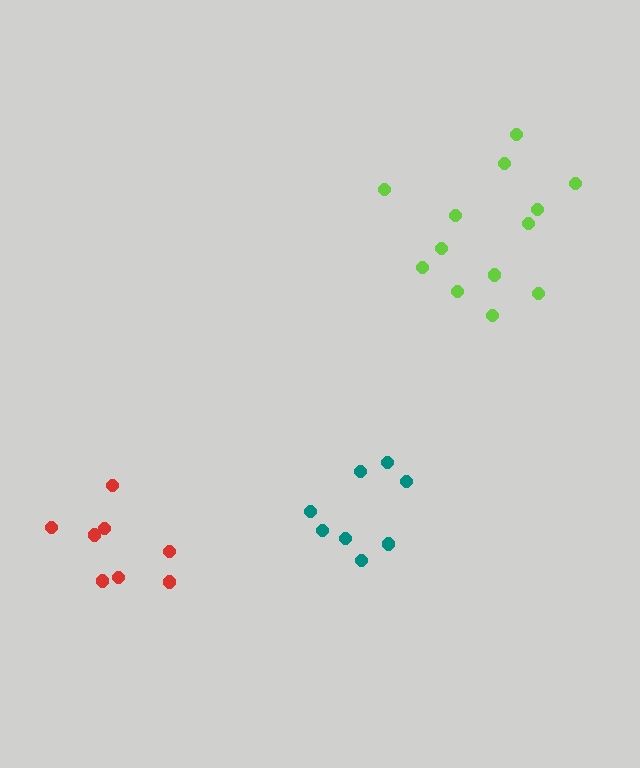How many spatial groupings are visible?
There are 3 spatial groupings.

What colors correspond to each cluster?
The clusters are colored: lime, red, teal.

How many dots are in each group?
Group 1: 13 dots, Group 2: 8 dots, Group 3: 8 dots (29 total).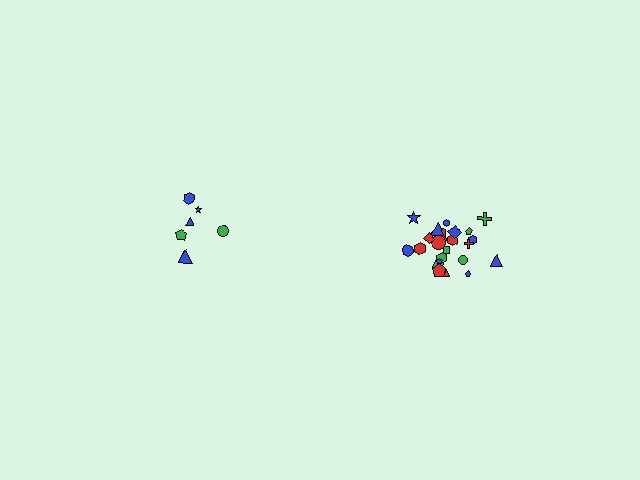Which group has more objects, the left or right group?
The right group.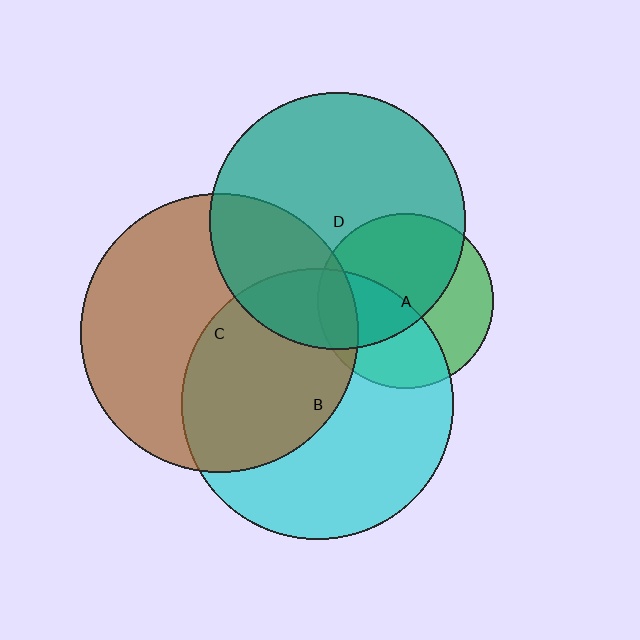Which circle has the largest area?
Circle C (brown).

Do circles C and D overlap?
Yes.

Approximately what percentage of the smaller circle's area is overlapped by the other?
Approximately 30%.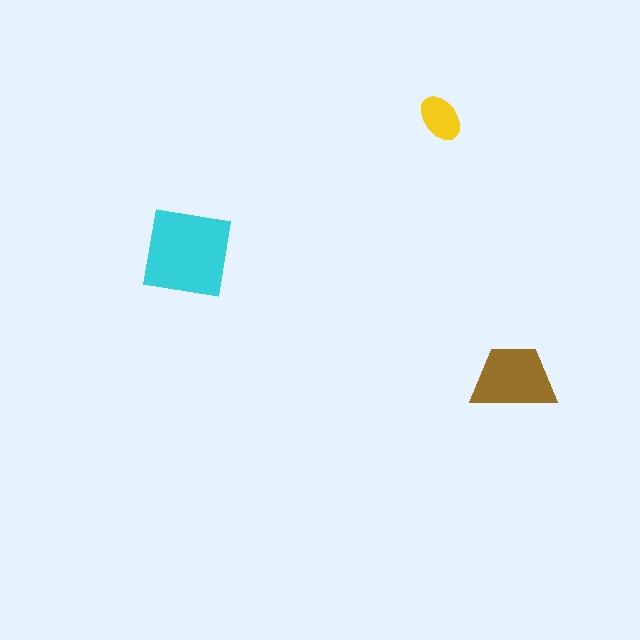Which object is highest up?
The yellow ellipse is topmost.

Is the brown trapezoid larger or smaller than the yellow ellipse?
Larger.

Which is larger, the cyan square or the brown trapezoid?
The cyan square.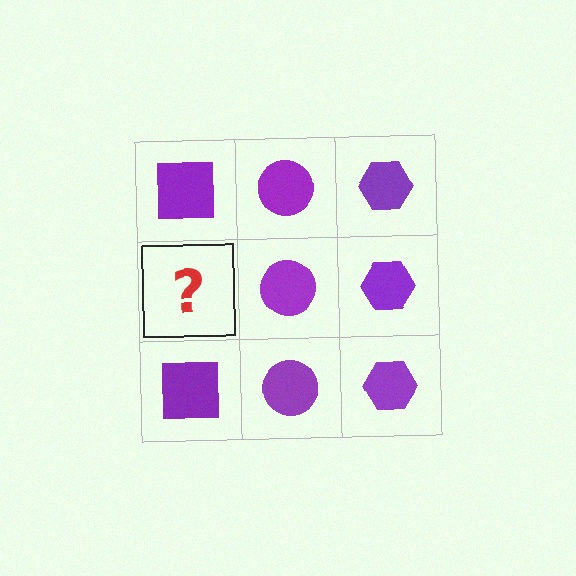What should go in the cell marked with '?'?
The missing cell should contain a purple square.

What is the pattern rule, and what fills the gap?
The rule is that each column has a consistent shape. The gap should be filled with a purple square.